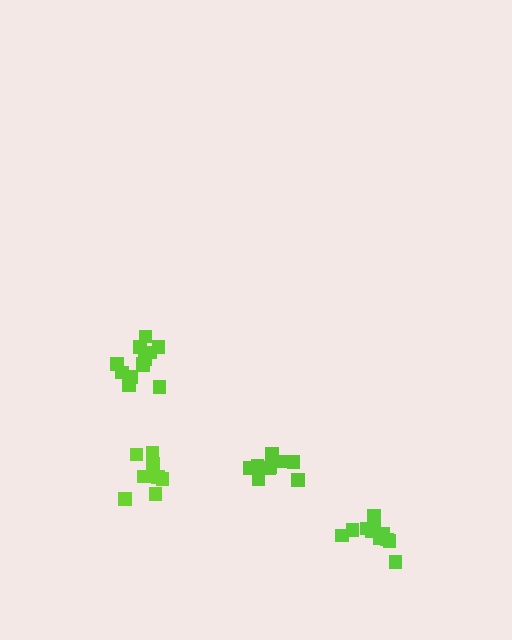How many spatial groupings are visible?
There are 4 spatial groupings.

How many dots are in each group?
Group 1: 12 dots, Group 2: 13 dots, Group 3: 8 dots, Group 4: 12 dots (45 total).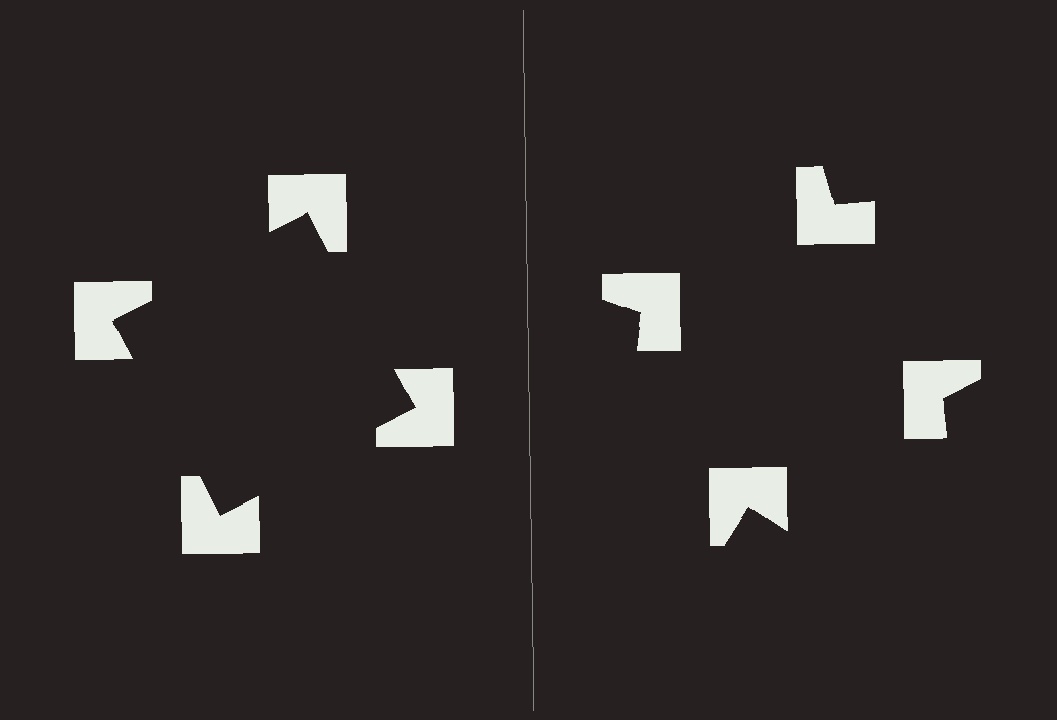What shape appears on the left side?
An illusory square.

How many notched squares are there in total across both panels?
8 — 4 on each side.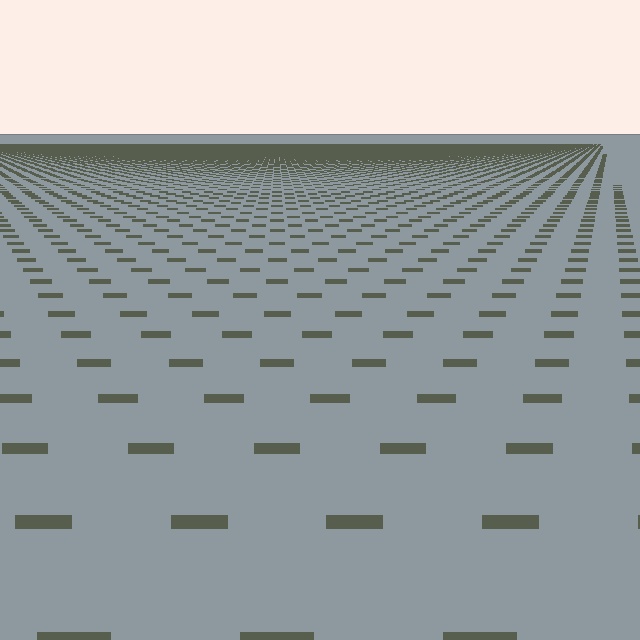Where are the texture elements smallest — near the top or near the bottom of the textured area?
Near the top.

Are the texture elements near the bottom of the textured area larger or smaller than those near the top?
Larger. Near the bottom, elements are closer to the viewer and appear at a bigger on-screen size.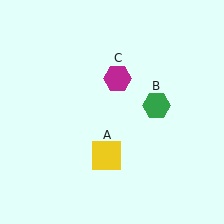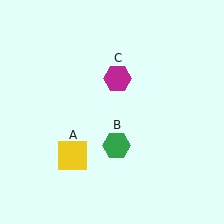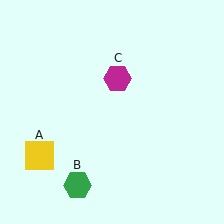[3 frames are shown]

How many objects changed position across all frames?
2 objects changed position: yellow square (object A), green hexagon (object B).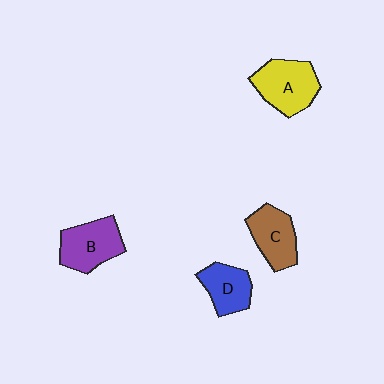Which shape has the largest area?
Shape A (yellow).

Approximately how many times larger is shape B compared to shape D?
Approximately 1.3 times.